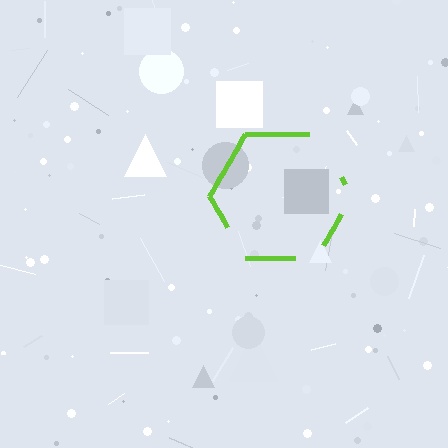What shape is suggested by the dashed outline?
The dashed outline suggests a hexagon.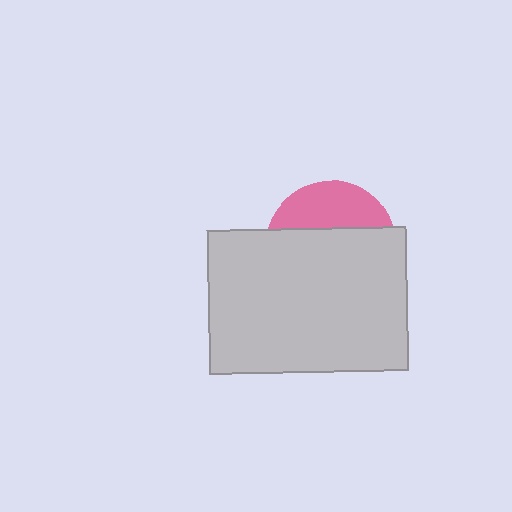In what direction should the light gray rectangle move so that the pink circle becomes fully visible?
The light gray rectangle should move down. That is the shortest direction to clear the overlap and leave the pink circle fully visible.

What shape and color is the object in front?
The object in front is a light gray rectangle.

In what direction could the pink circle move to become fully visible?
The pink circle could move up. That would shift it out from behind the light gray rectangle entirely.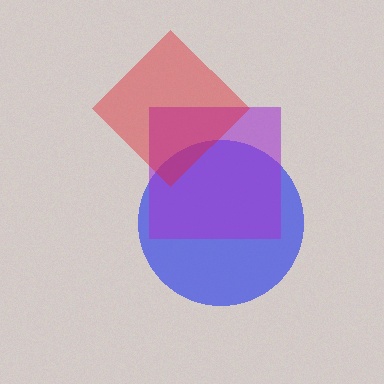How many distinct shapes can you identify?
There are 3 distinct shapes: a blue circle, a purple square, a red diamond.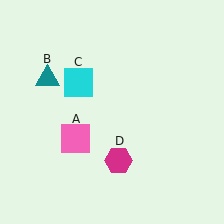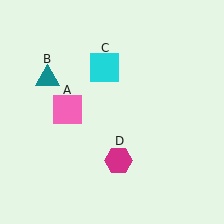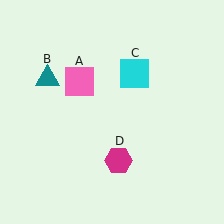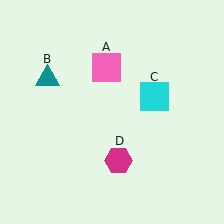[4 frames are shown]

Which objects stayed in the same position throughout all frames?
Teal triangle (object B) and magenta hexagon (object D) remained stationary.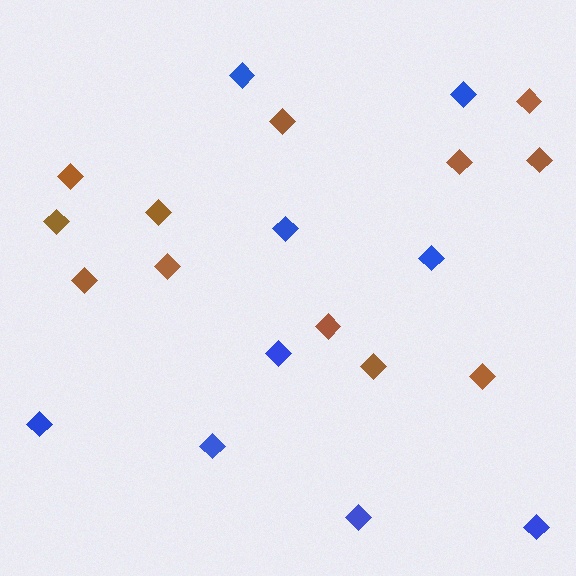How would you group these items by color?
There are 2 groups: one group of blue diamonds (9) and one group of brown diamonds (12).